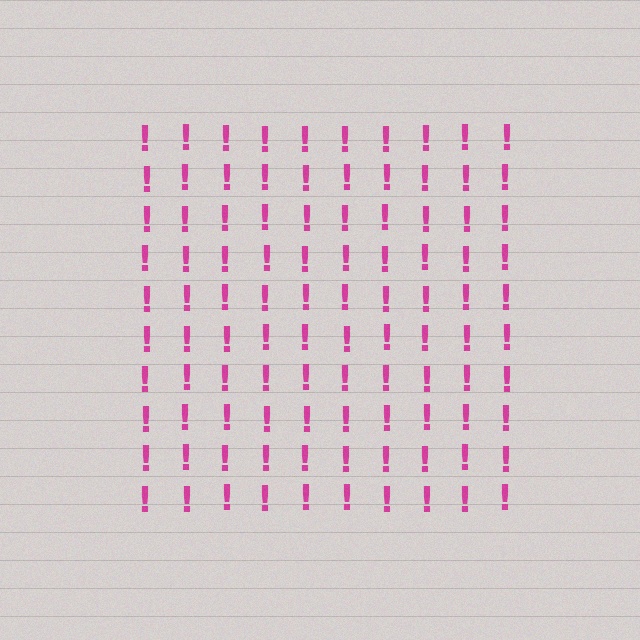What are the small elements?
The small elements are exclamation marks.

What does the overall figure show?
The overall figure shows a square.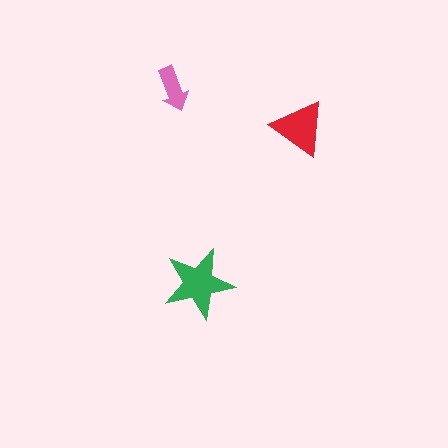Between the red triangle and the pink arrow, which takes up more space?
The red triangle.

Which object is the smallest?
The pink arrow.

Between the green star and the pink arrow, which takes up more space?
The green star.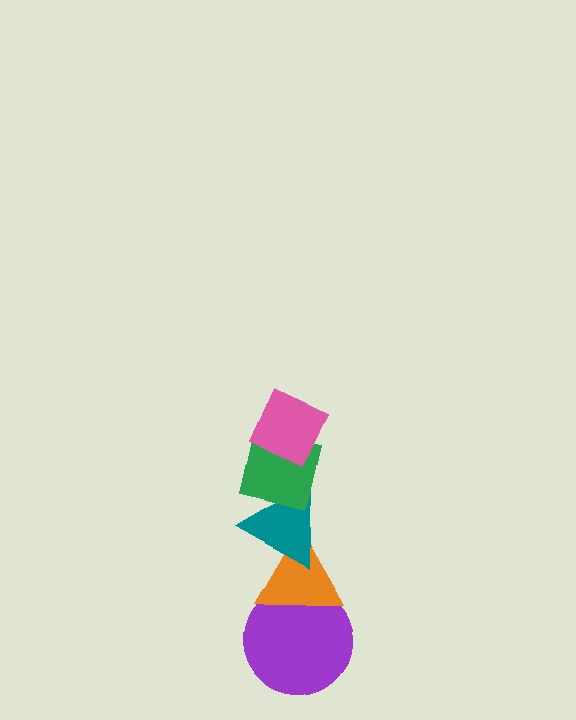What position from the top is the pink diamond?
The pink diamond is 1st from the top.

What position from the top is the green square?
The green square is 2nd from the top.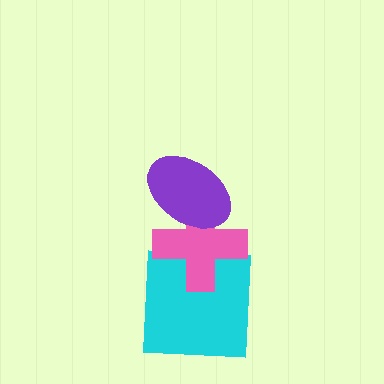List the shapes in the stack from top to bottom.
From top to bottom: the purple ellipse, the pink cross, the cyan square.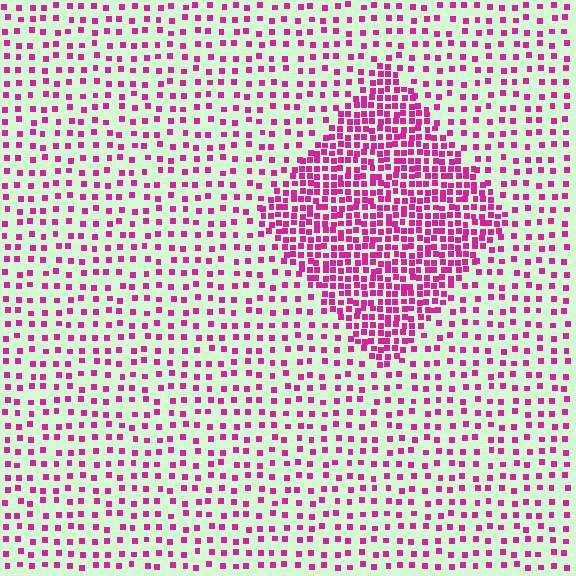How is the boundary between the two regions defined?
The boundary is defined by a change in element density (approximately 2.6x ratio). All elements are the same color, size, and shape.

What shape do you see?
I see a diamond.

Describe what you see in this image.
The image contains small magenta elements arranged at two different densities. A diamond-shaped region is visible where the elements are more densely packed than the surrounding area.